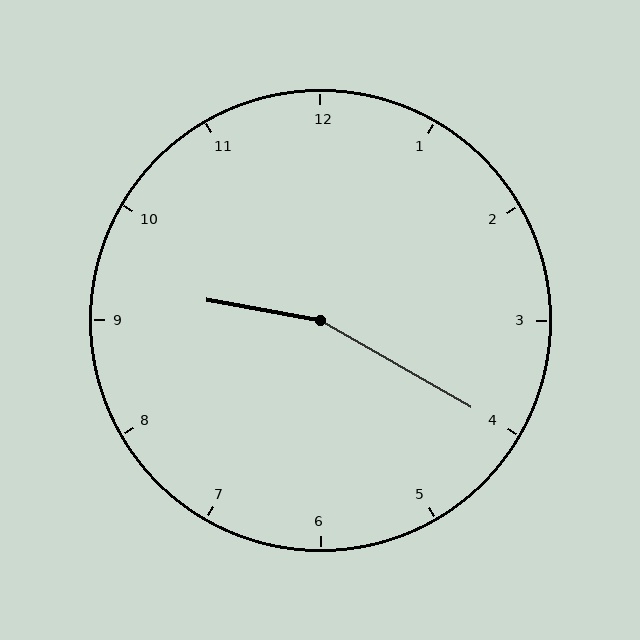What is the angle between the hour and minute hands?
Approximately 160 degrees.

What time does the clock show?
9:20.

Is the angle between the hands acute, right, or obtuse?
It is obtuse.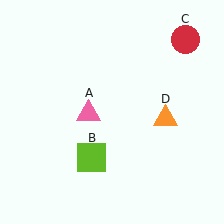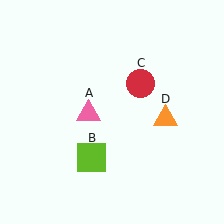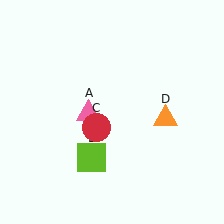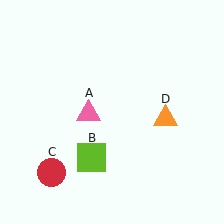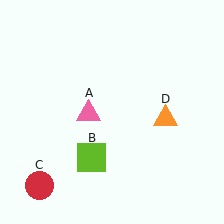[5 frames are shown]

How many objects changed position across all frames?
1 object changed position: red circle (object C).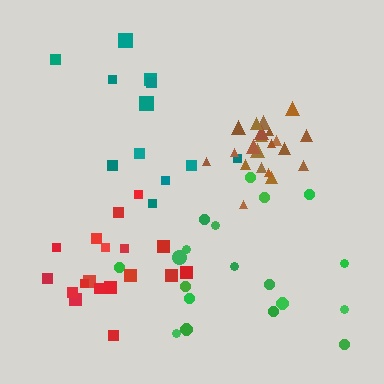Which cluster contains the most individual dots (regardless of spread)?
Brown (21).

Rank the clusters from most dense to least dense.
brown, red, teal, green.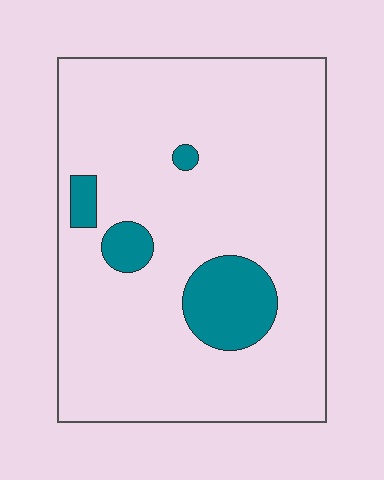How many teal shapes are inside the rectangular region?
4.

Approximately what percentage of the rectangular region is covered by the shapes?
Approximately 10%.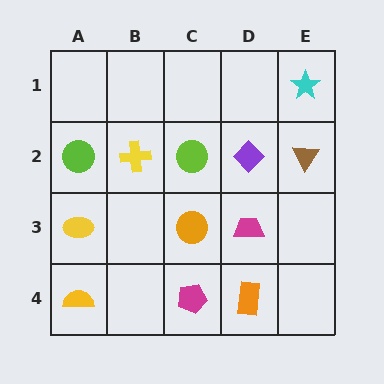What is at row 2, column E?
A brown triangle.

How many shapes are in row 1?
1 shape.